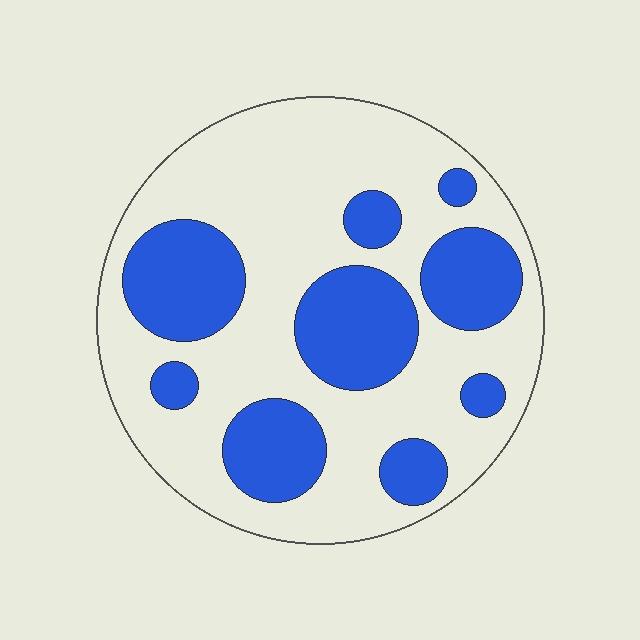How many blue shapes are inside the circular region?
9.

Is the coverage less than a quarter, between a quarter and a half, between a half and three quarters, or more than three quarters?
Between a quarter and a half.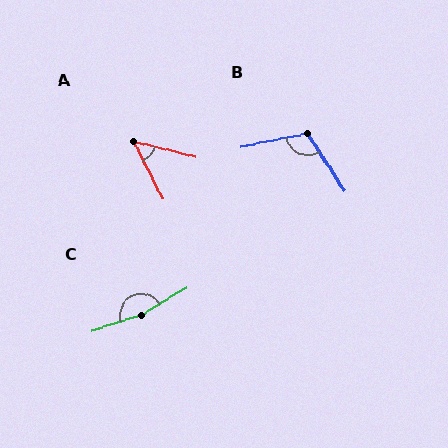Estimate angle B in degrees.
Approximately 112 degrees.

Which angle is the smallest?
A, at approximately 49 degrees.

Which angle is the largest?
C, at approximately 166 degrees.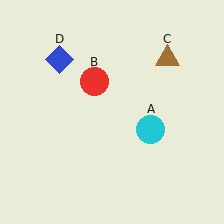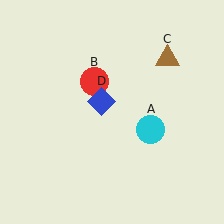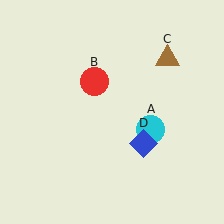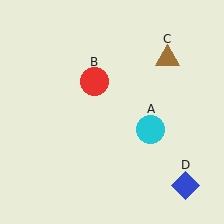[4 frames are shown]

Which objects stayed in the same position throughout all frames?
Cyan circle (object A) and red circle (object B) and brown triangle (object C) remained stationary.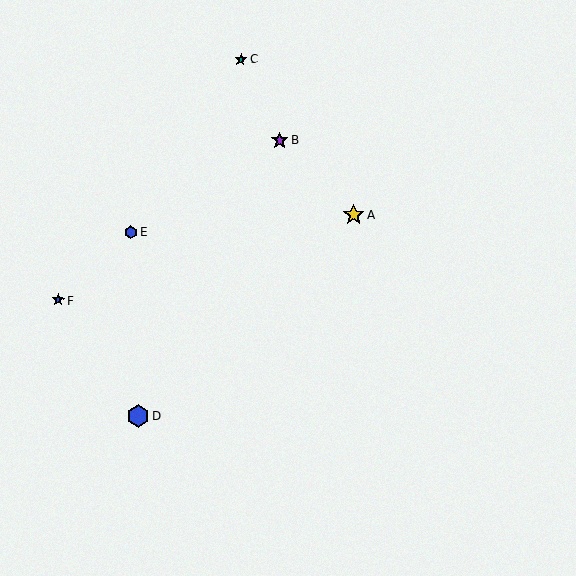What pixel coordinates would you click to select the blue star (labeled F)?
Click at (58, 300) to select the blue star F.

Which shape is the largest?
The blue hexagon (labeled D) is the largest.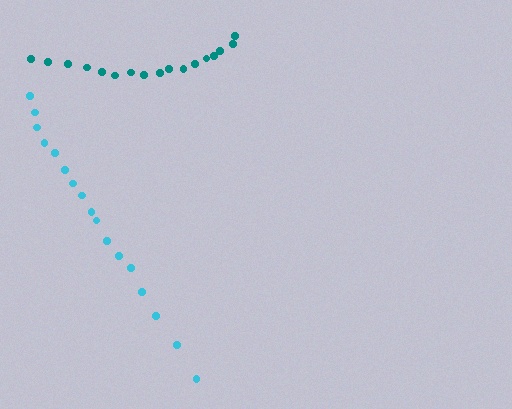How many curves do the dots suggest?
There are 2 distinct paths.